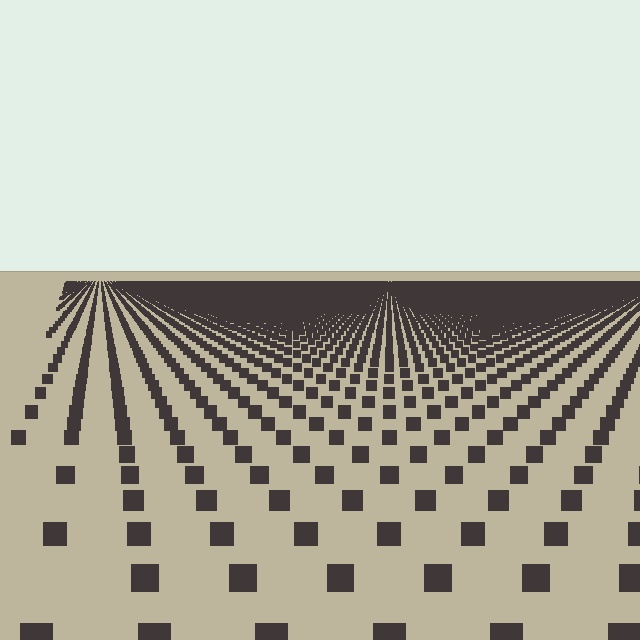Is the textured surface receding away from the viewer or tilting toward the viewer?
The surface is receding away from the viewer. Texture elements get smaller and denser toward the top.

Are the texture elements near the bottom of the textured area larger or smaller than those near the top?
Larger. Near the bottom, elements are closer to the viewer and appear at a bigger on-screen size.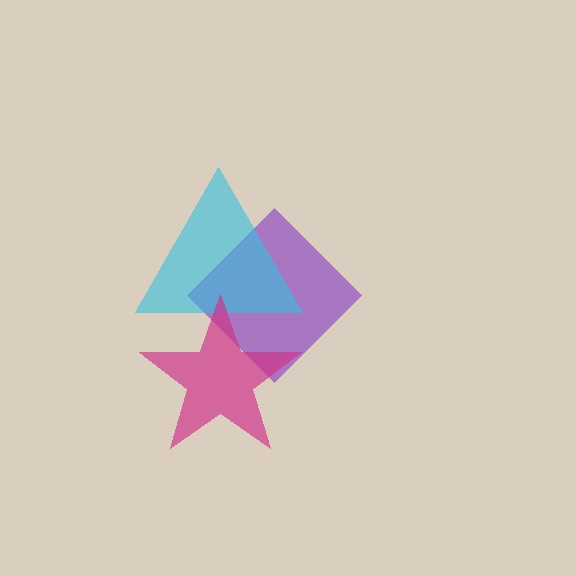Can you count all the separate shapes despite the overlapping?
Yes, there are 3 separate shapes.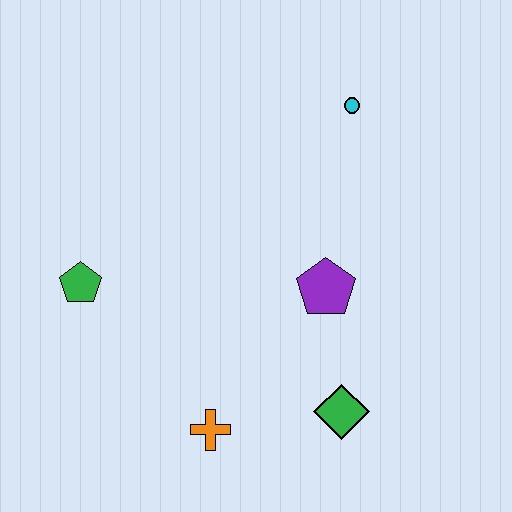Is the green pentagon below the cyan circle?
Yes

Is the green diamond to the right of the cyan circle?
No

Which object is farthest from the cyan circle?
The orange cross is farthest from the cyan circle.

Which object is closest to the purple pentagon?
The green diamond is closest to the purple pentagon.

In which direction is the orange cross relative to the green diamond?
The orange cross is to the left of the green diamond.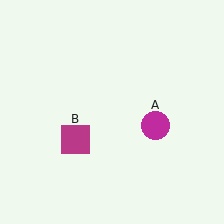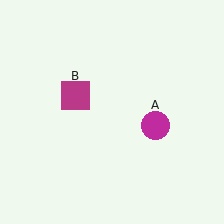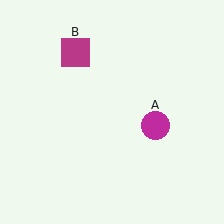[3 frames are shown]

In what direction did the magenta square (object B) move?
The magenta square (object B) moved up.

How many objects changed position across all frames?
1 object changed position: magenta square (object B).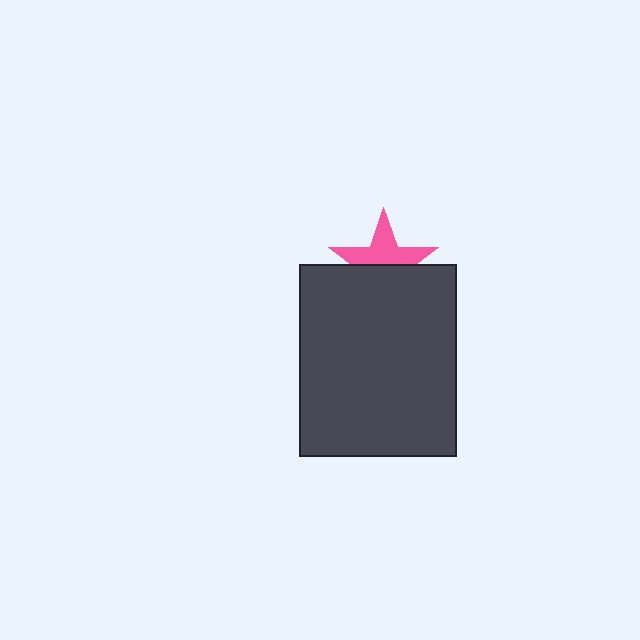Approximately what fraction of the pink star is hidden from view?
Roughly 49% of the pink star is hidden behind the dark gray rectangle.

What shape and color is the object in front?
The object in front is a dark gray rectangle.